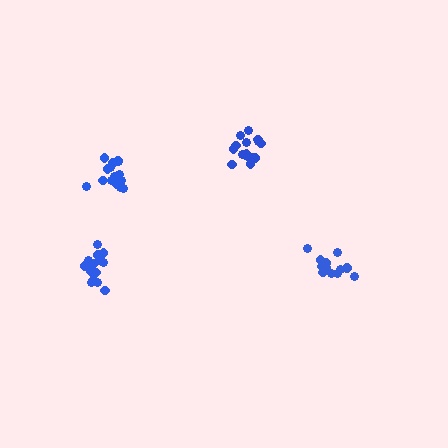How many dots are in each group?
Group 1: 15 dots, Group 2: 13 dots, Group 3: 15 dots, Group 4: 16 dots (59 total).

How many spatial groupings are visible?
There are 4 spatial groupings.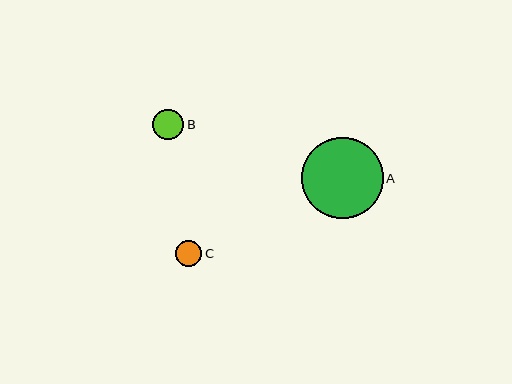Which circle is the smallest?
Circle C is the smallest with a size of approximately 26 pixels.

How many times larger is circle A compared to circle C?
Circle A is approximately 3.1 times the size of circle C.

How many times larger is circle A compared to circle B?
Circle A is approximately 2.7 times the size of circle B.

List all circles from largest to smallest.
From largest to smallest: A, B, C.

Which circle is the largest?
Circle A is the largest with a size of approximately 81 pixels.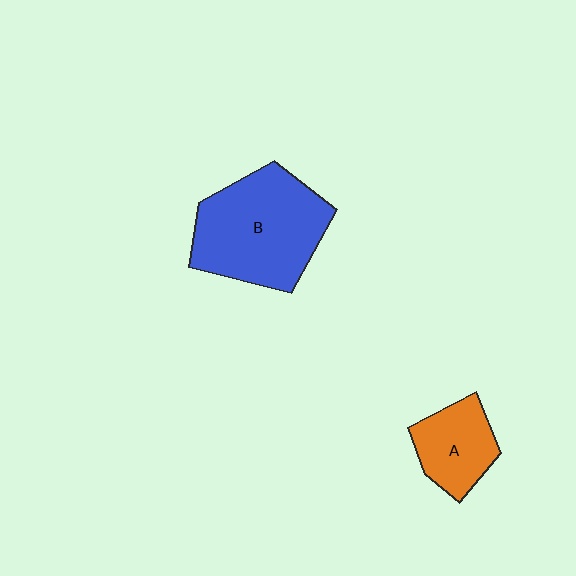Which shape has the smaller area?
Shape A (orange).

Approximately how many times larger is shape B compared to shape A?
Approximately 2.1 times.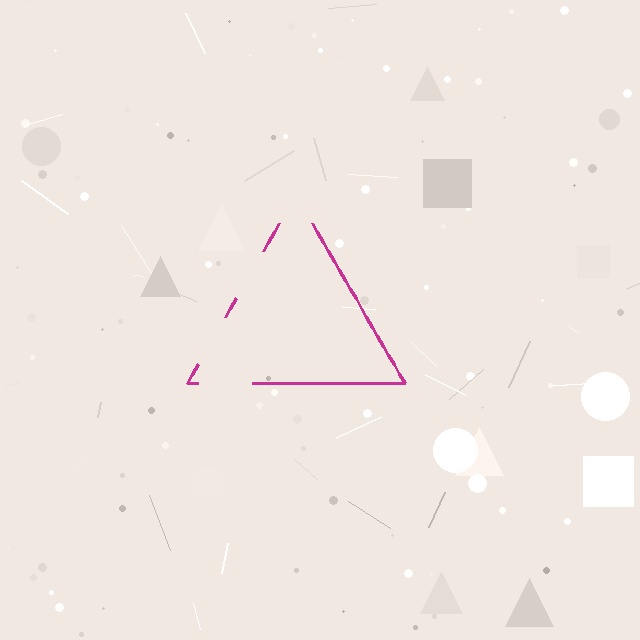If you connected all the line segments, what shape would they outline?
They would outline a triangle.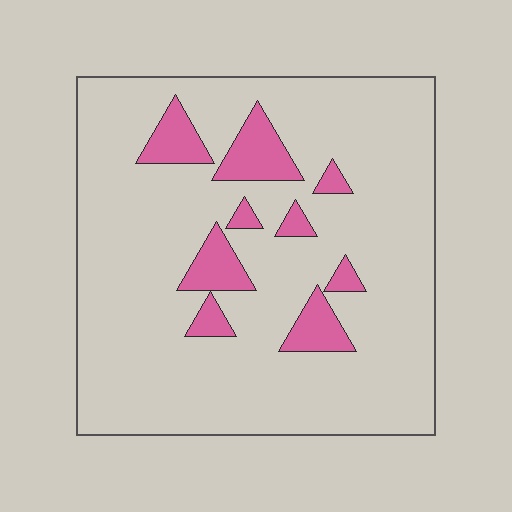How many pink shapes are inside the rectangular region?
9.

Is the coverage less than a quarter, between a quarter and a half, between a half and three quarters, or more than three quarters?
Less than a quarter.